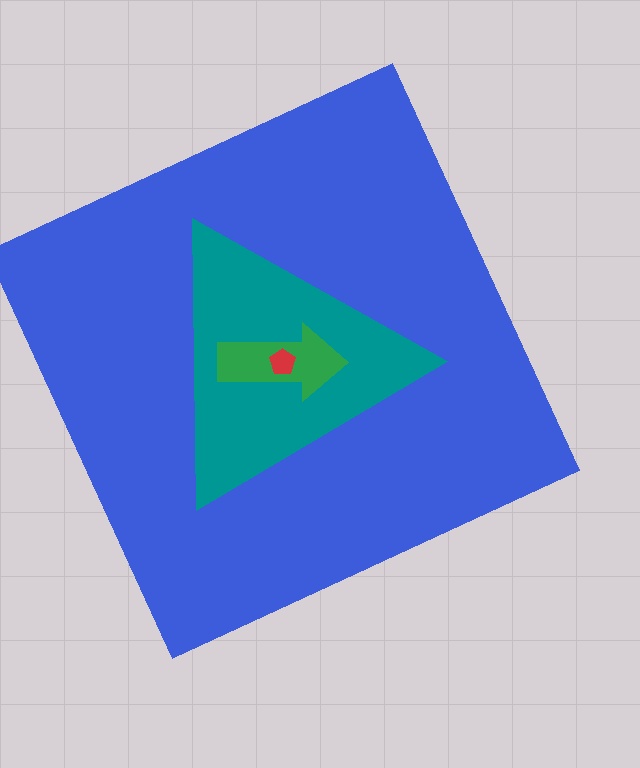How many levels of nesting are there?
4.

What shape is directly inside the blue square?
The teal triangle.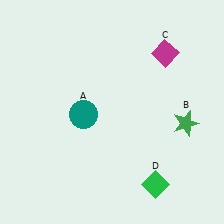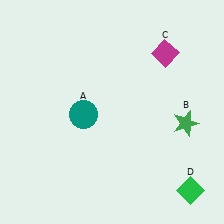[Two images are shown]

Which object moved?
The green diamond (D) moved right.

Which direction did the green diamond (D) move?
The green diamond (D) moved right.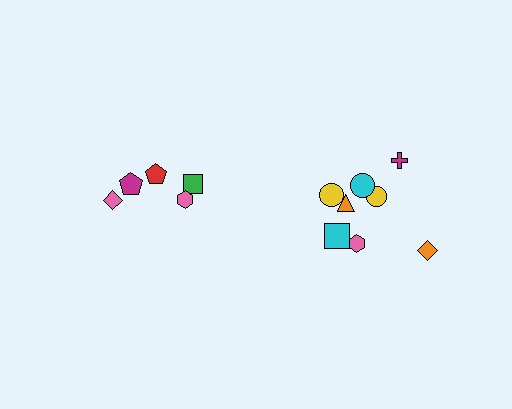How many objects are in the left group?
There are 5 objects.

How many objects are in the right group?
There are 8 objects.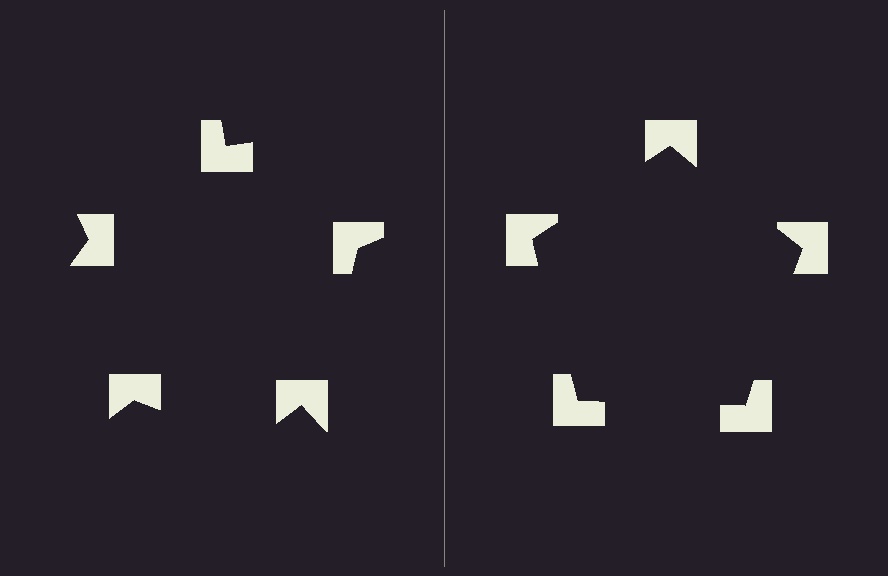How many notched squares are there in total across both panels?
10 — 5 on each side.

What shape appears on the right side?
An illusory pentagon.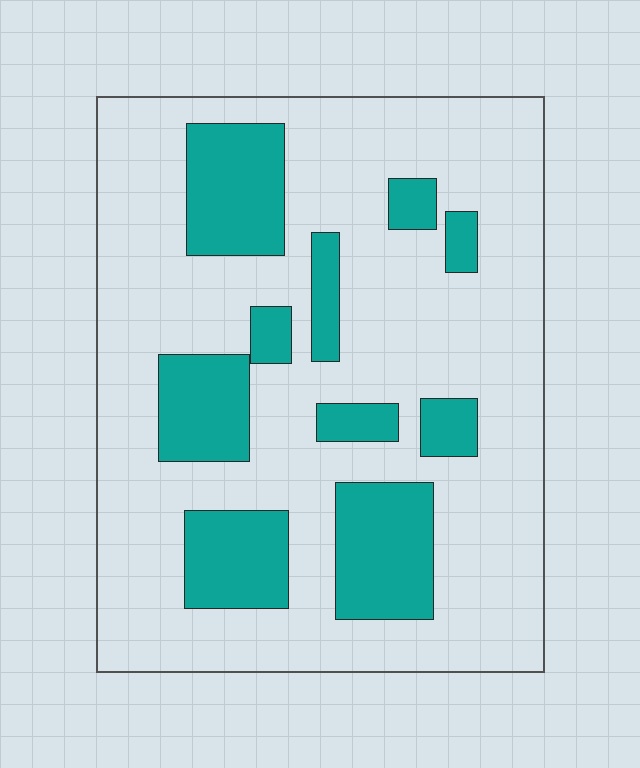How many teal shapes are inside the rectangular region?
10.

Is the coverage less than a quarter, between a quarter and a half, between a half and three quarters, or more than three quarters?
Less than a quarter.